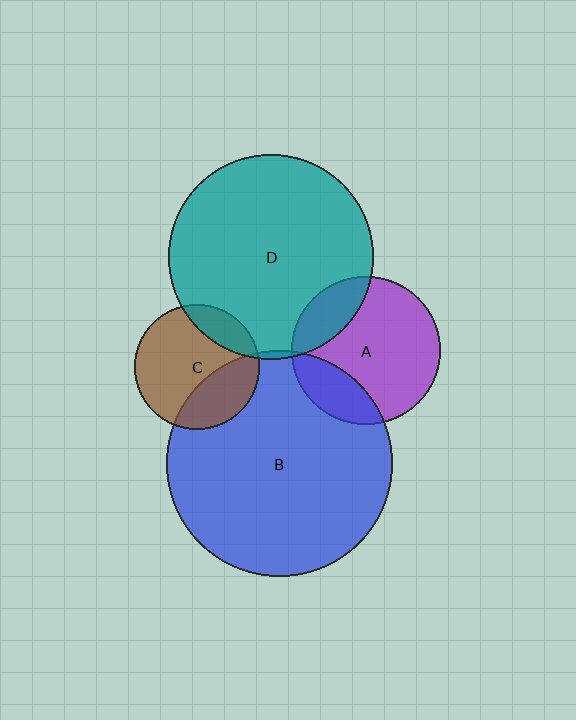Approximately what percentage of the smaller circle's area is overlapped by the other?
Approximately 15%.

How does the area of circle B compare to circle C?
Approximately 3.3 times.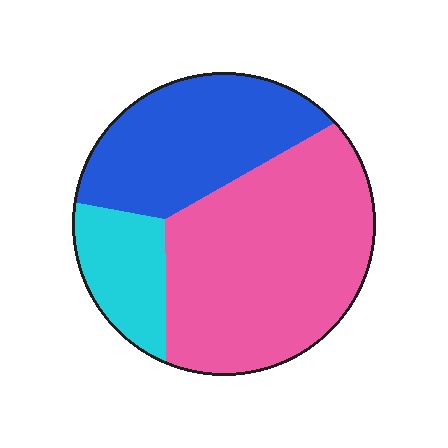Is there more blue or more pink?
Pink.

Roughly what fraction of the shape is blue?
Blue takes up between a sixth and a third of the shape.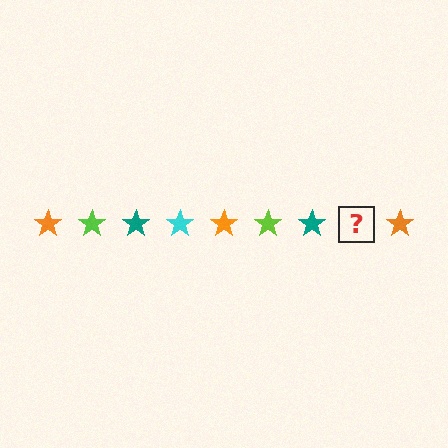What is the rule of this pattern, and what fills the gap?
The rule is that the pattern cycles through orange, lime, teal, cyan stars. The gap should be filled with a cyan star.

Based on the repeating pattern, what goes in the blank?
The blank should be a cyan star.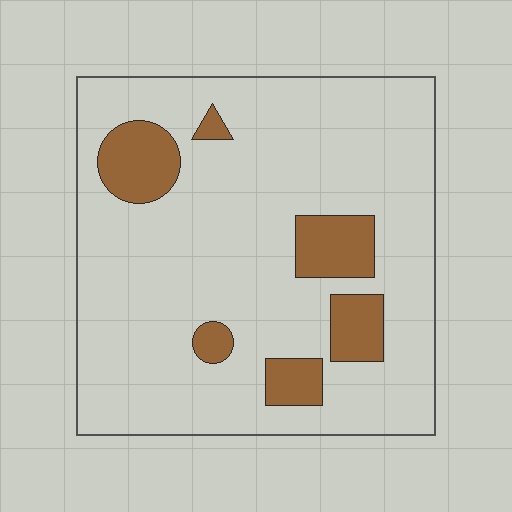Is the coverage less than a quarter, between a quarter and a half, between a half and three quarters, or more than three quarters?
Less than a quarter.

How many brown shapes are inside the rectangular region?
6.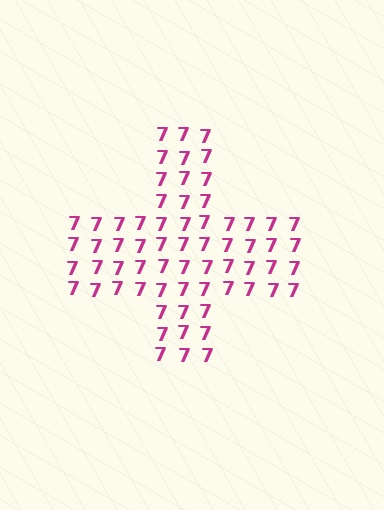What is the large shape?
The large shape is a cross.